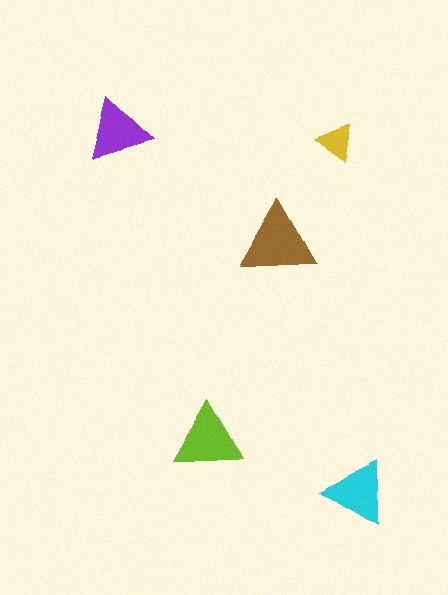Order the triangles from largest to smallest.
the brown one, the lime one, the cyan one, the purple one, the yellow one.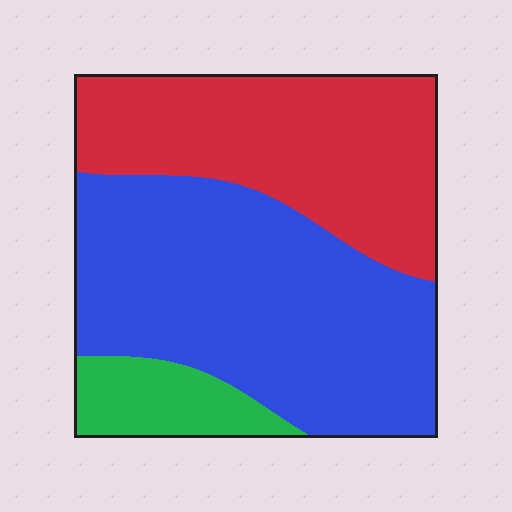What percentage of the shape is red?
Red takes up about three eighths (3/8) of the shape.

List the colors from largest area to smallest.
From largest to smallest: blue, red, green.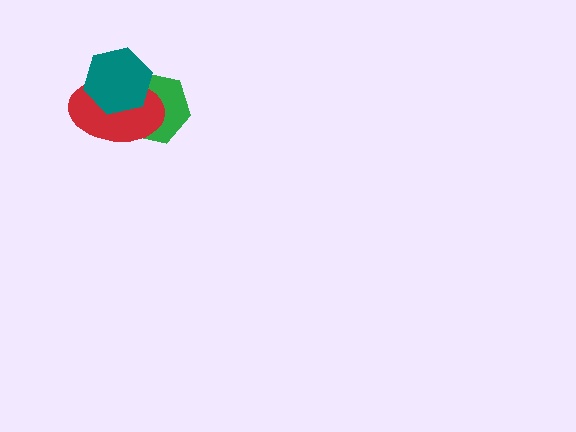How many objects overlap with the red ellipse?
2 objects overlap with the red ellipse.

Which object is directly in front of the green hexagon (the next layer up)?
The red ellipse is directly in front of the green hexagon.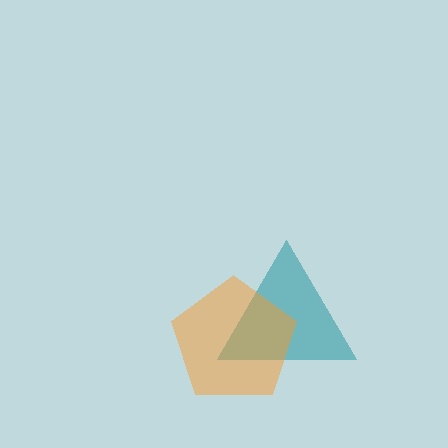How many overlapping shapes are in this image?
There are 2 overlapping shapes in the image.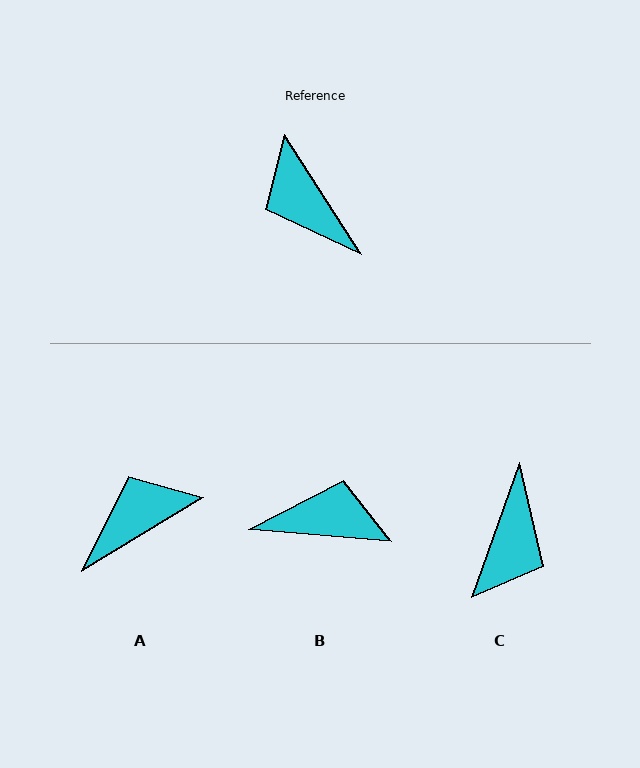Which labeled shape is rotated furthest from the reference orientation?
B, about 128 degrees away.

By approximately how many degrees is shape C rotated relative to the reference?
Approximately 128 degrees counter-clockwise.